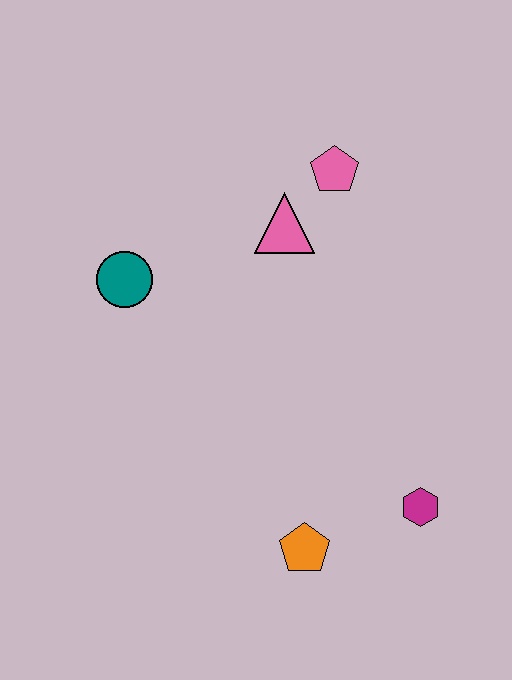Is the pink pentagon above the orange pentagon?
Yes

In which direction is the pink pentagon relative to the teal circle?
The pink pentagon is to the right of the teal circle.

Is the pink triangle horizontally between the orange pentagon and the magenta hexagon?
No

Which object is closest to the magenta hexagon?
The orange pentagon is closest to the magenta hexagon.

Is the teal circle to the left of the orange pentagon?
Yes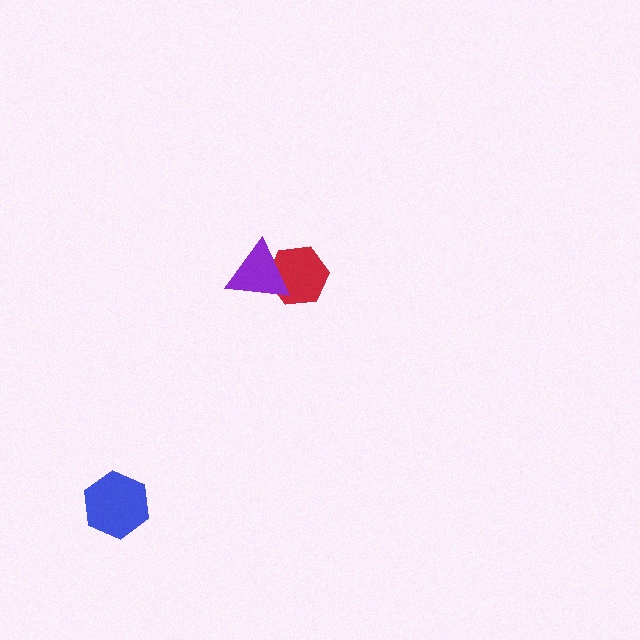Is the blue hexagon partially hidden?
No, no other shape covers it.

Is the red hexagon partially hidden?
Yes, it is partially covered by another shape.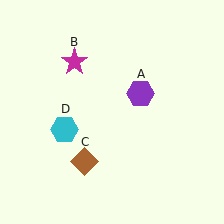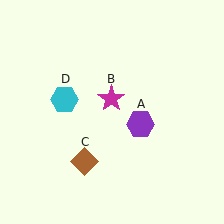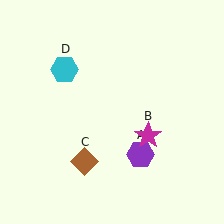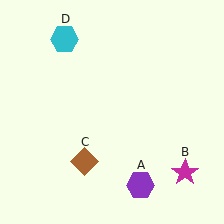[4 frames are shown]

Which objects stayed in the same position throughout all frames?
Brown diamond (object C) remained stationary.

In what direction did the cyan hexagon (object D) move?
The cyan hexagon (object D) moved up.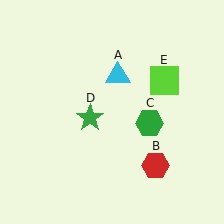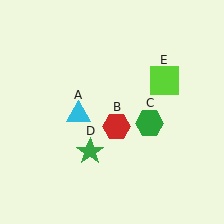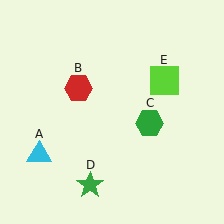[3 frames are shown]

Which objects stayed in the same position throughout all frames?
Green hexagon (object C) and lime square (object E) remained stationary.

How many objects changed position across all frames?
3 objects changed position: cyan triangle (object A), red hexagon (object B), green star (object D).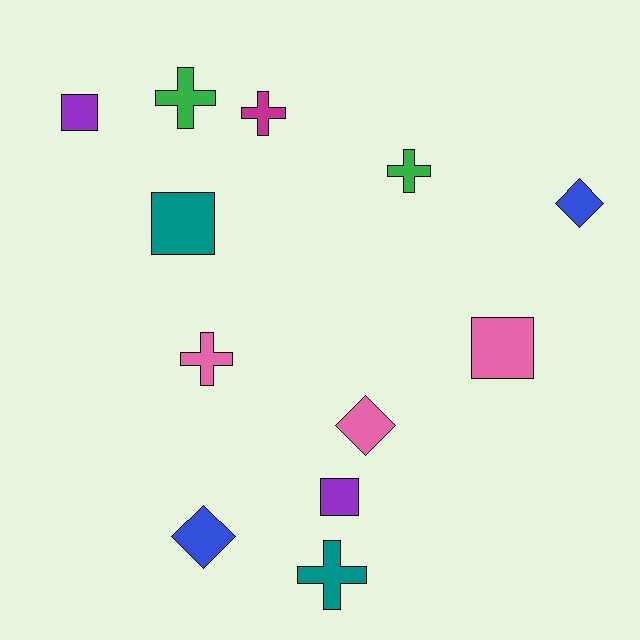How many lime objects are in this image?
There are no lime objects.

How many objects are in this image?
There are 12 objects.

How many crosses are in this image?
There are 5 crosses.